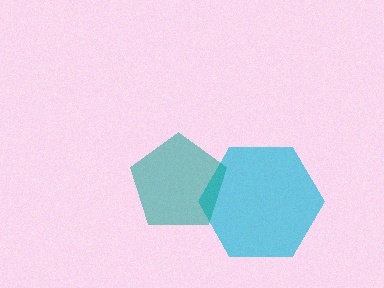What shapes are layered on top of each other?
The layered shapes are: a cyan hexagon, a teal pentagon.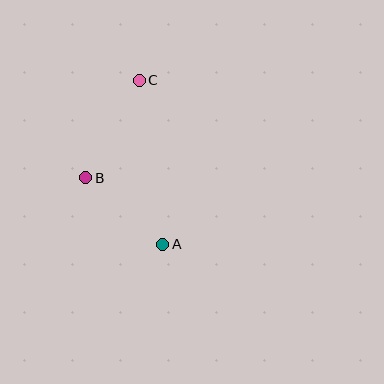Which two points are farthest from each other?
Points A and C are farthest from each other.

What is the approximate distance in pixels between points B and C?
The distance between B and C is approximately 111 pixels.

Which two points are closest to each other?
Points A and B are closest to each other.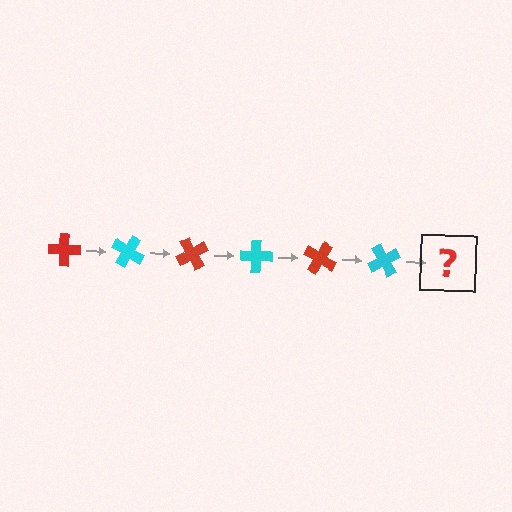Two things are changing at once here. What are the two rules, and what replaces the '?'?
The two rules are that it rotates 30 degrees each step and the color cycles through red and cyan. The '?' should be a red cross, rotated 180 degrees from the start.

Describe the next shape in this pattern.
It should be a red cross, rotated 180 degrees from the start.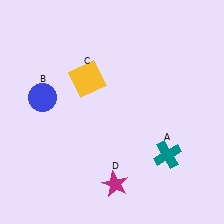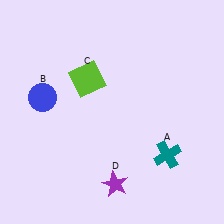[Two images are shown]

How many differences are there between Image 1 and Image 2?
There are 2 differences between the two images.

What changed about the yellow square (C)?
In Image 1, C is yellow. In Image 2, it changed to lime.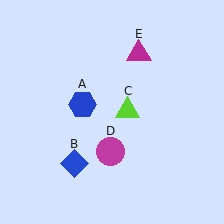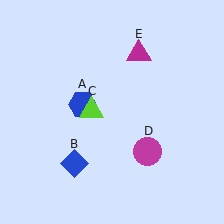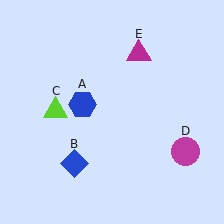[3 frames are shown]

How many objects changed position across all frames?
2 objects changed position: lime triangle (object C), magenta circle (object D).